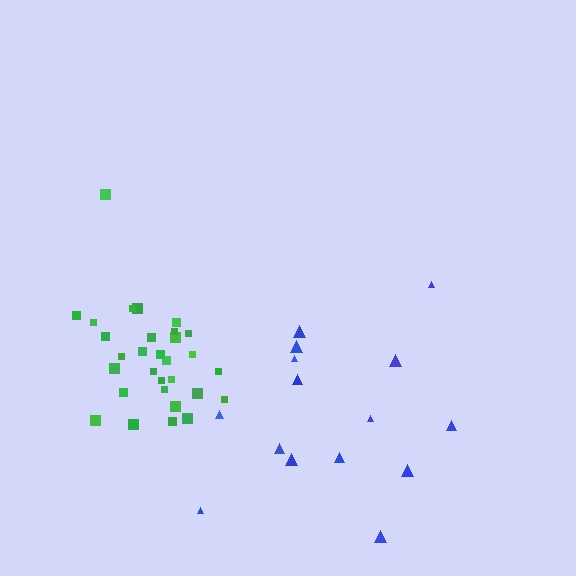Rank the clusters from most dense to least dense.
green, blue.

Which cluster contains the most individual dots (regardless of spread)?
Green (30).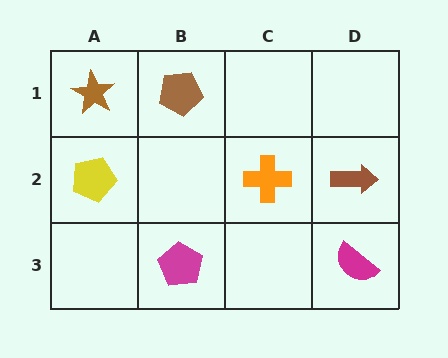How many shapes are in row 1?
2 shapes.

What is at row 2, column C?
An orange cross.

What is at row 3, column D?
A magenta semicircle.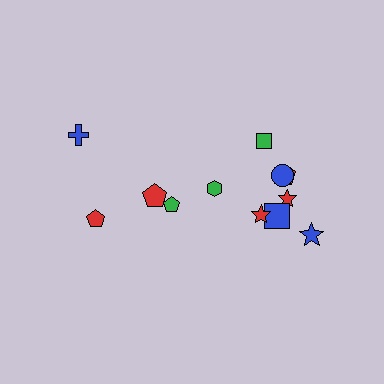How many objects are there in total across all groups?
There are 12 objects.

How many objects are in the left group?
There are 4 objects.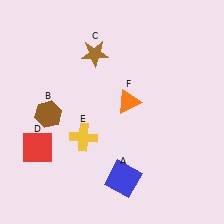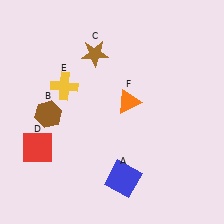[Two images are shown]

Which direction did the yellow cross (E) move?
The yellow cross (E) moved up.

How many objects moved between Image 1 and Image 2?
1 object moved between the two images.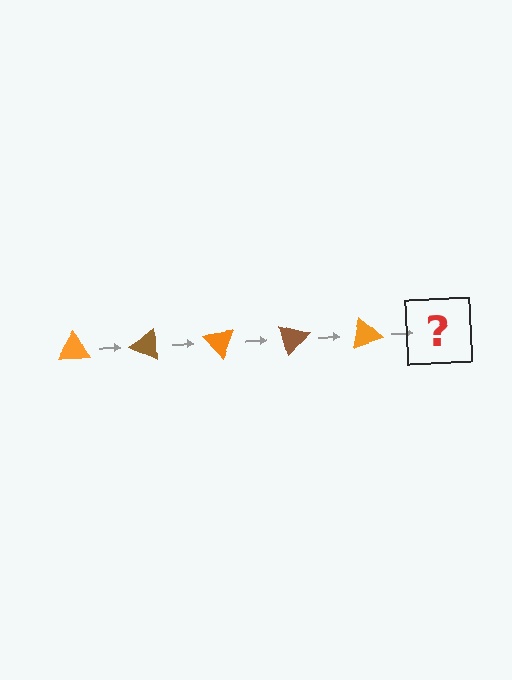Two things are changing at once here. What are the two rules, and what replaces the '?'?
The two rules are that it rotates 25 degrees each step and the color cycles through orange and brown. The '?' should be a brown triangle, rotated 125 degrees from the start.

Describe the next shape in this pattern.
It should be a brown triangle, rotated 125 degrees from the start.